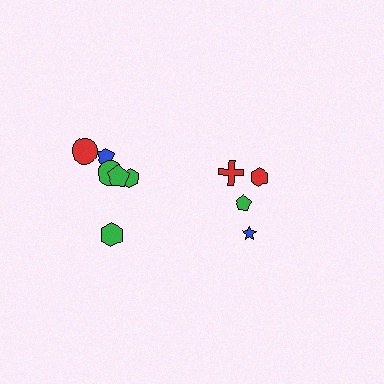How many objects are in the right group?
There are 4 objects.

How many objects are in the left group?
There are 6 objects.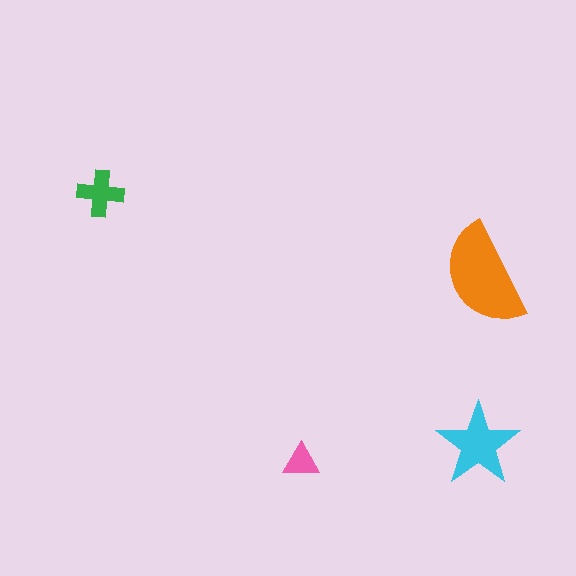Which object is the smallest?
The pink triangle.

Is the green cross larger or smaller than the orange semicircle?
Smaller.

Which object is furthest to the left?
The green cross is leftmost.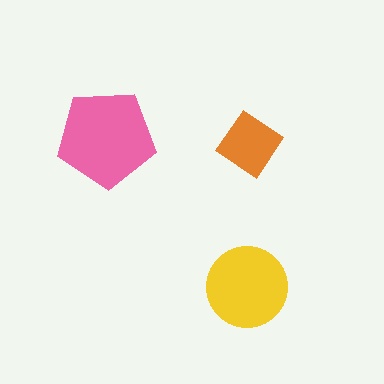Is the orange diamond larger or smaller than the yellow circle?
Smaller.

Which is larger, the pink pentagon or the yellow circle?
The pink pentagon.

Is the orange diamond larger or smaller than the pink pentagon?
Smaller.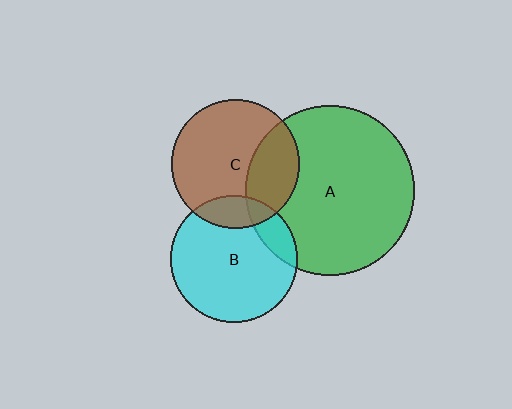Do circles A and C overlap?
Yes.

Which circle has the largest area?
Circle A (green).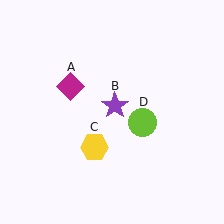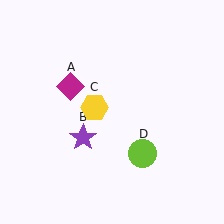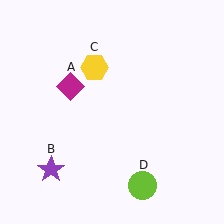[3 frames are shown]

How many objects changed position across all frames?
3 objects changed position: purple star (object B), yellow hexagon (object C), lime circle (object D).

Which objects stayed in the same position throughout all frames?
Magenta diamond (object A) remained stationary.